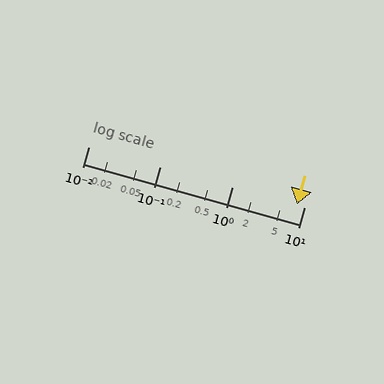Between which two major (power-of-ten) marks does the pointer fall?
The pointer is between 1 and 10.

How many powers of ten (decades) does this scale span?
The scale spans 3 decades, from 0.01 to 10.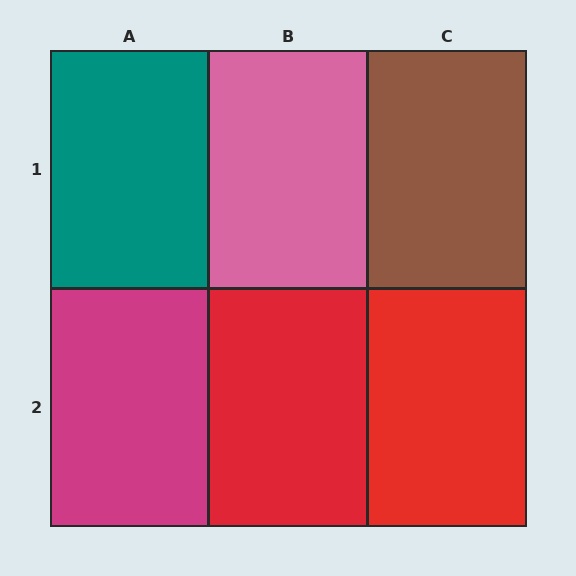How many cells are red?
2 cells are red.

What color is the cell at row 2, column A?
Magenta.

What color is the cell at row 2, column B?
Red.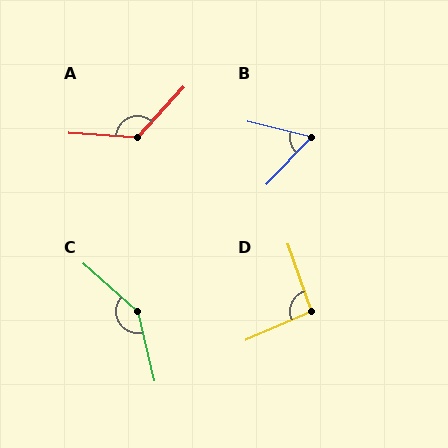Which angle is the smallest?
B, at approximately 60 degrees.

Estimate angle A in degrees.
Approximately 129 degrees.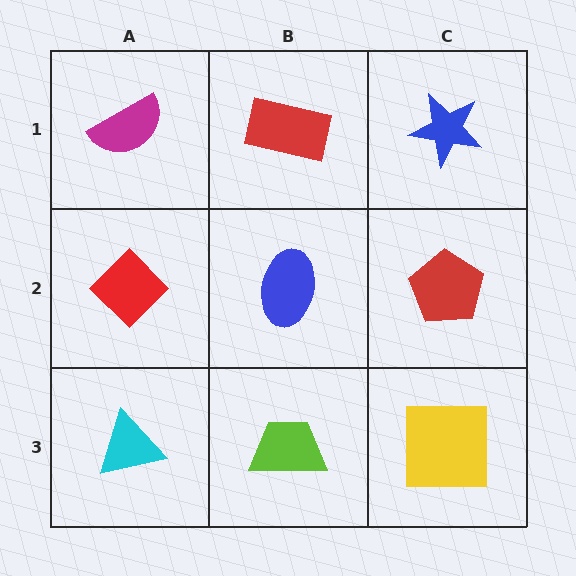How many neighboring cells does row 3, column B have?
3.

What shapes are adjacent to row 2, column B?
A red rectangle (row 1, column B), a lime trapezoid (row 3, column B), a red diamond (row 2, column A), a red pentagon (row 2, column C).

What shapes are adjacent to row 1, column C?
A red pentagon (row 2, column C), a red rectangle (row 1, column B).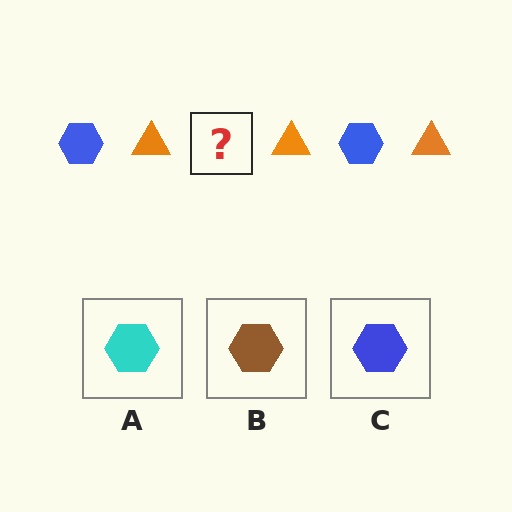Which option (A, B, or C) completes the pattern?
C.